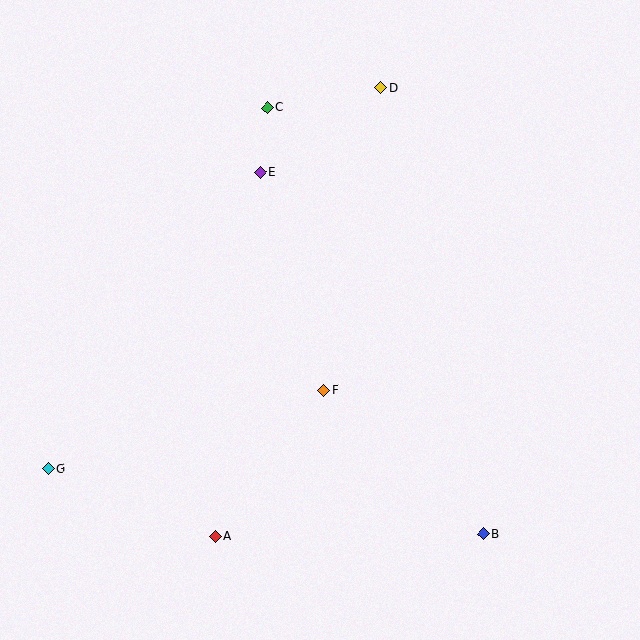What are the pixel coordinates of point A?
Point A is at (216, 537).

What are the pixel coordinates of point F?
Point F is at (324, 390).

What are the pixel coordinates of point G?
Point G is at (49, 469).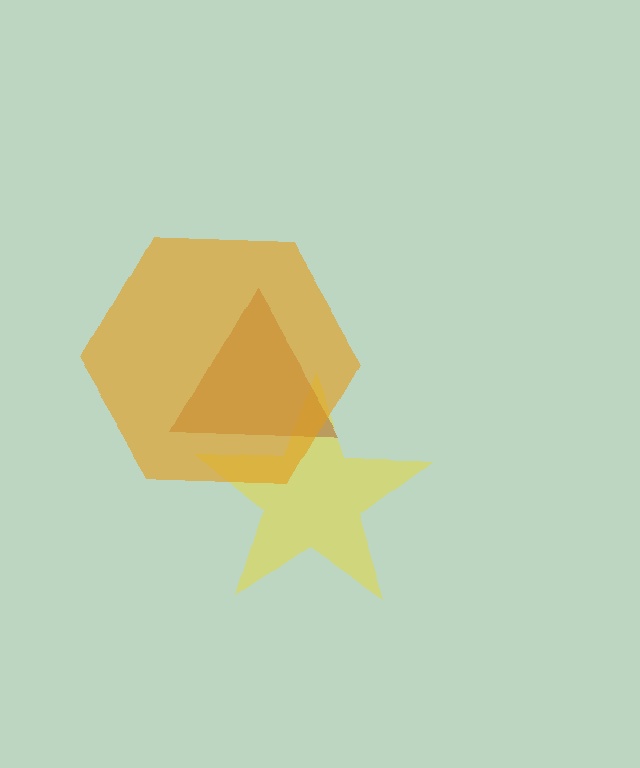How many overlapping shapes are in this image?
There are 3 overlapping shapes in the image.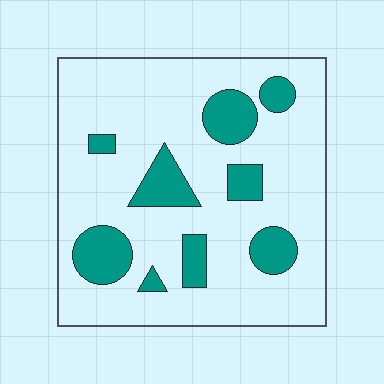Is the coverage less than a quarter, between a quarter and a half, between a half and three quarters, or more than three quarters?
Less than a quarter.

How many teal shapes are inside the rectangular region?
9.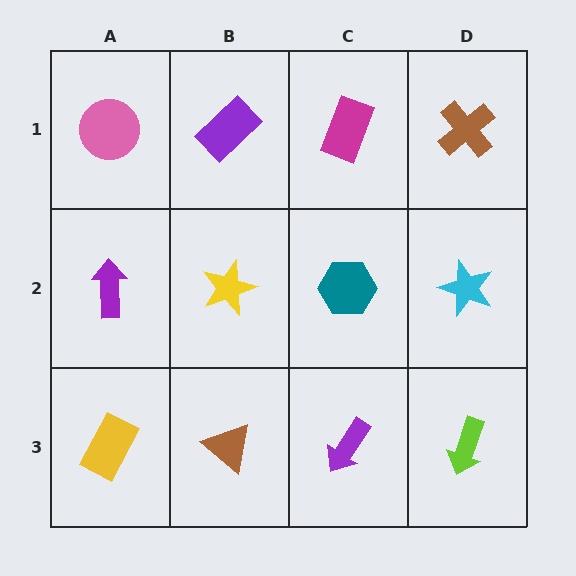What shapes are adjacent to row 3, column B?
A yellow star (row 2, column B), a yellow rectangle (row 3, column A), a purple arrow (row 3, column C).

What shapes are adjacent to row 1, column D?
A cyan star (row 2, column D), a magenta rectangle (row 1, column C).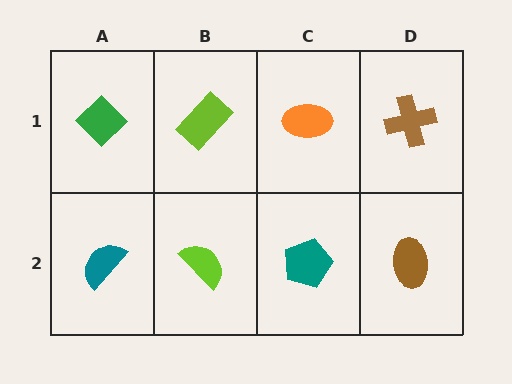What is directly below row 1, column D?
A brown ellipse.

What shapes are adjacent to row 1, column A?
A teal semicircle (row 2, column A), a lime rectangle (row 1, column B).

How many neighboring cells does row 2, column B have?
3.